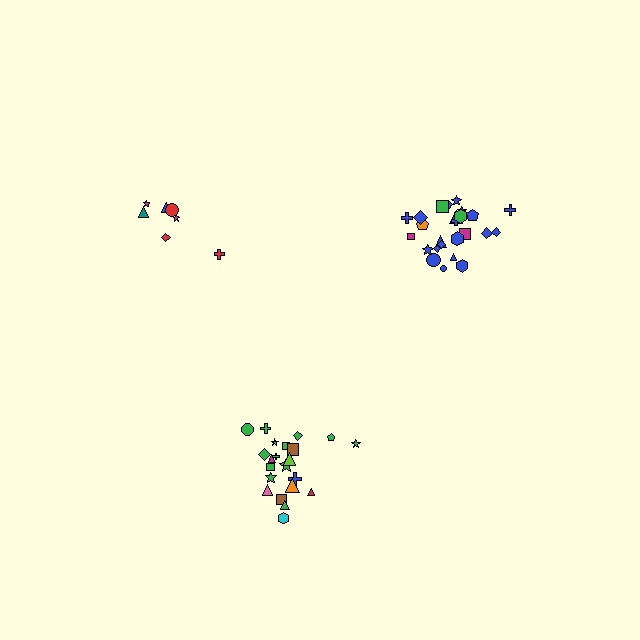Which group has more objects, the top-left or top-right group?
The top-right group.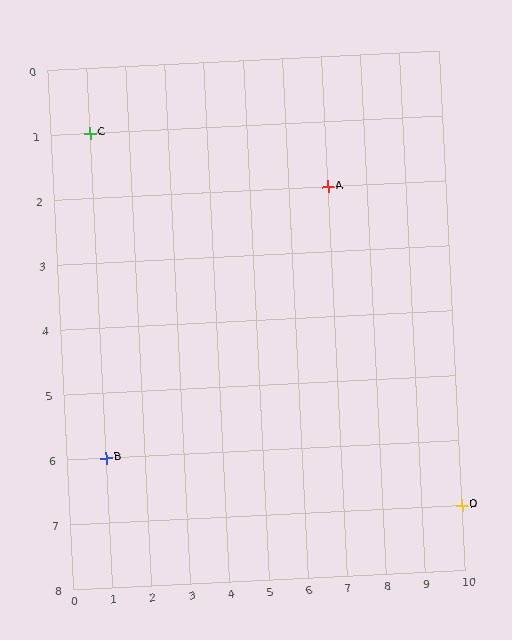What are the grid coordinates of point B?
Point B is at grid coordinates (1, 6).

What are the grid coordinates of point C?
Point C is at grid coordinates (1, 1).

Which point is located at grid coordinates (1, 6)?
Point B is at (1, 6).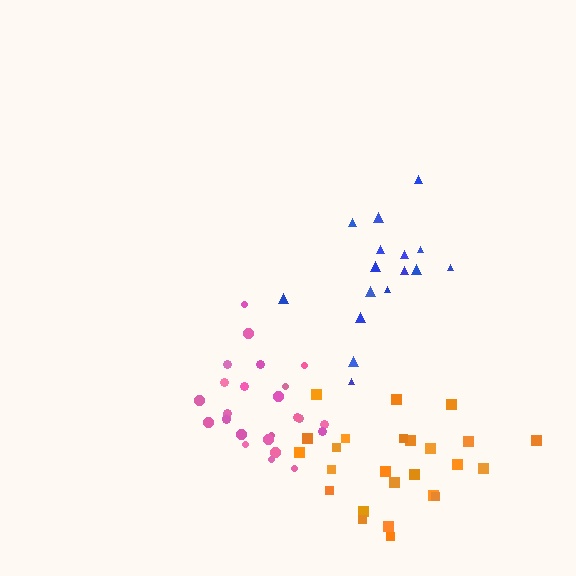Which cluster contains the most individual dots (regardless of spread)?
Pink (25).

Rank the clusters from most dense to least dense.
pink, orange, blue.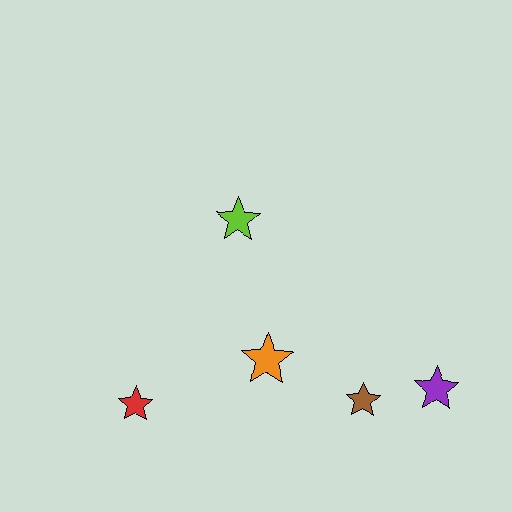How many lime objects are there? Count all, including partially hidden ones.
There is 1 lime object.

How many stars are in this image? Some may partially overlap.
There are 5 stars.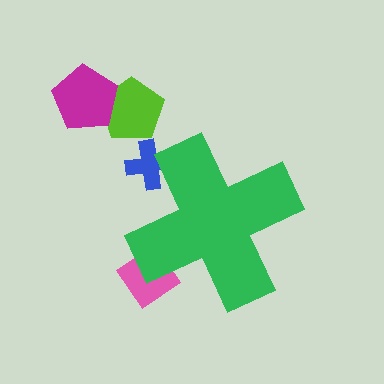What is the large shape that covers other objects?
A green cross.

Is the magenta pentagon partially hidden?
No, the magenta pentagon is fully visible.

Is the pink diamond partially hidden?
Yes, the pink diamond is partially hidden behind the green cross.